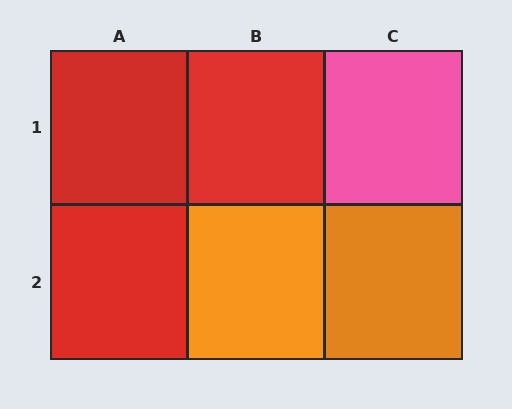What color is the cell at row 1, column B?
Red.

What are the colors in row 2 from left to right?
Red, orange, orange.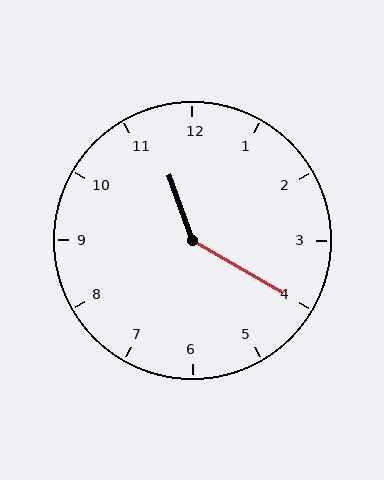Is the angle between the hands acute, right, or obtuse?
It is obtuse.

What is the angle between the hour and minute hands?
Approximately 140 degrees.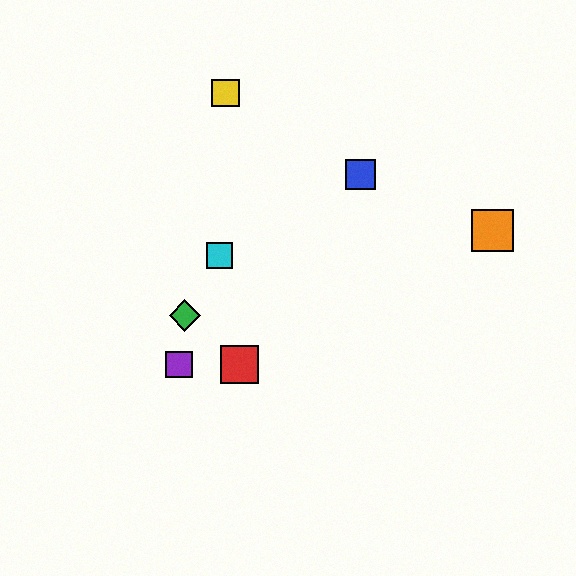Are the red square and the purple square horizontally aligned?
Yes, both are at y≈364.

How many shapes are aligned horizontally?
2 shapes (the red square, the purple square) are aligned horizontally.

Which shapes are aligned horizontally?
The red square, the purple square are aligned horizontally.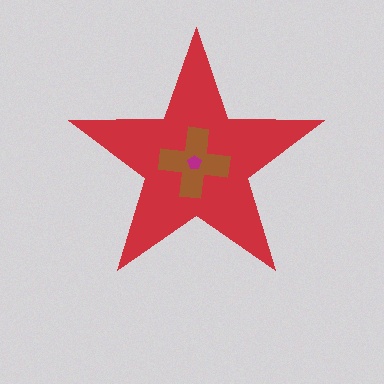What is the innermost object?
The magenta pentagon.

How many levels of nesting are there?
3.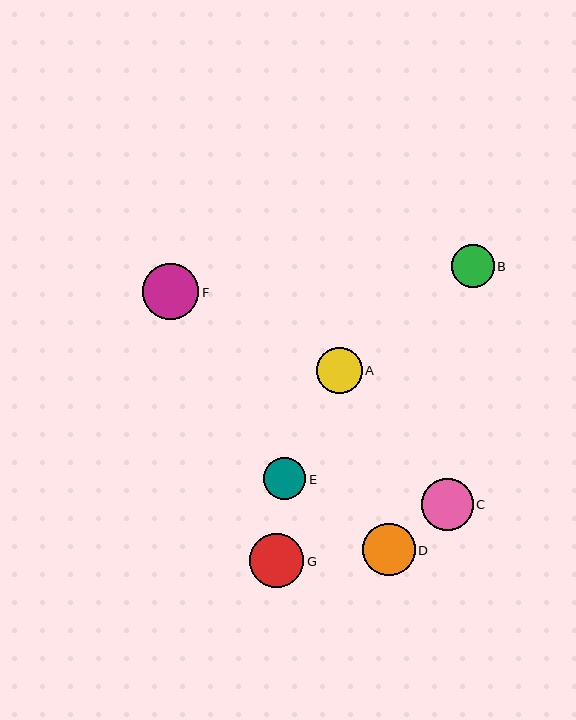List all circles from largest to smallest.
From largest to smallest: F, G, D, C, A, B, E.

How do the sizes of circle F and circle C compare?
Circle F and circle C are approximately the same size.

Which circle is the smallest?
Circle E is the smallest with a size of approximately 42 pixels.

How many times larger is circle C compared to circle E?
Circle C is approximately 1.2 times the size of circle E.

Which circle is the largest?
Circle F is the largest with a size of approximately 56 pixels.